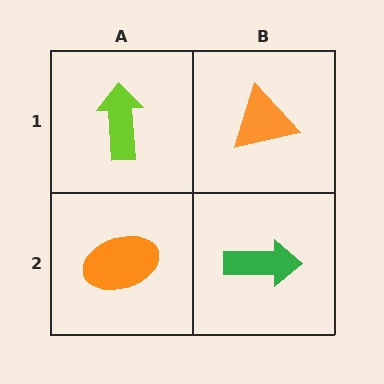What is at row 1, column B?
An orange triangle.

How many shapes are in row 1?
2 shapes.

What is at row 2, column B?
A green arrow.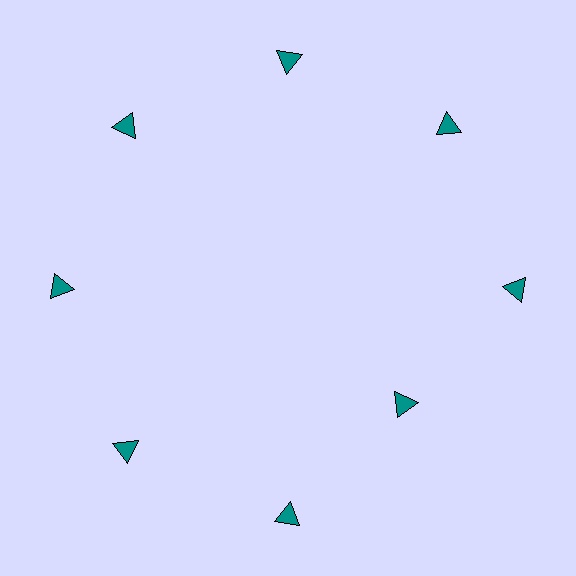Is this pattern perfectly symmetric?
No. The 8 teal triangles are arranged in a ring, but one element near the 4 o'clock position is pulled inward toward the center, breaking the 8-fold rotational symmetry.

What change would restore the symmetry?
The symmetry would be restored by moving it outward, back onto the ring so that all 8 triangles sit at equal angles and equal distance from the center.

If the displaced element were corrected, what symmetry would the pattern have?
It would have 8-fold rotational symmetry — the pattern would map onto itself every 45 degrees.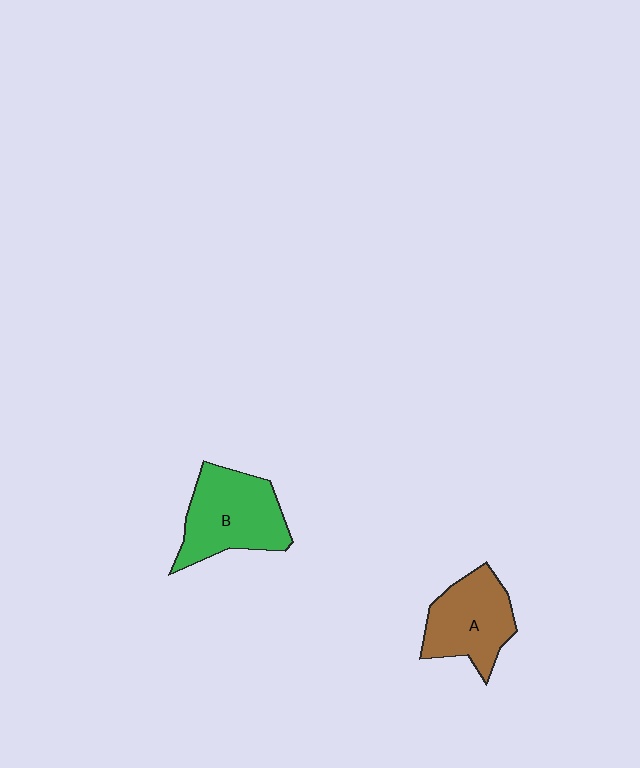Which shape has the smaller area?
Shape A (brown).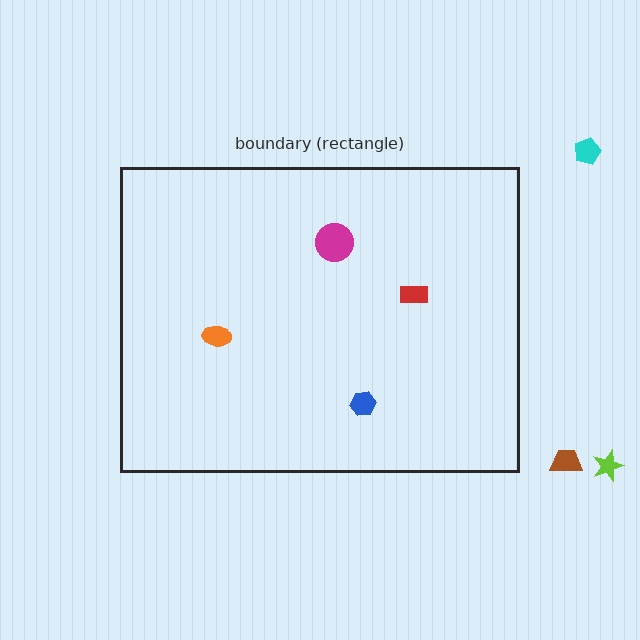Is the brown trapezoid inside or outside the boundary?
Outside.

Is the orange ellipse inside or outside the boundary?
Inside.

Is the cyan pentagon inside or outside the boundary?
Outside.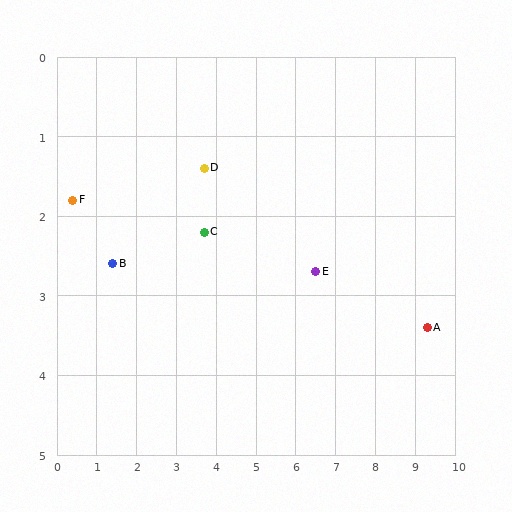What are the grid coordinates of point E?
Point E is at approximately (6.5, 2.7).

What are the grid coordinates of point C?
Point C is at approximately (3.7, 2.2).